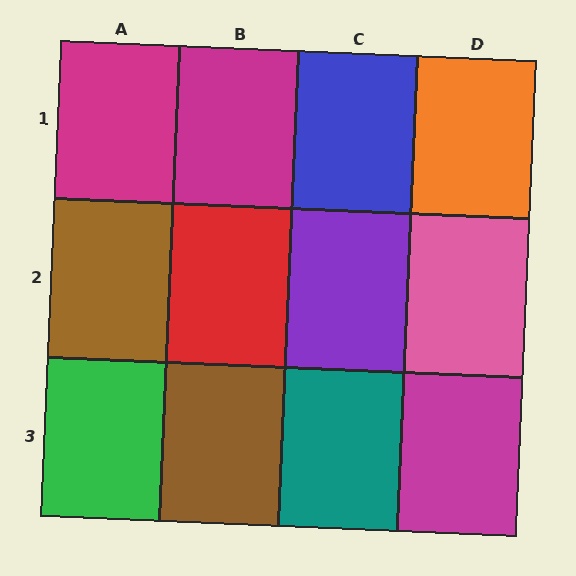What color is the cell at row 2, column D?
Pink.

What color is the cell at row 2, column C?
Purple.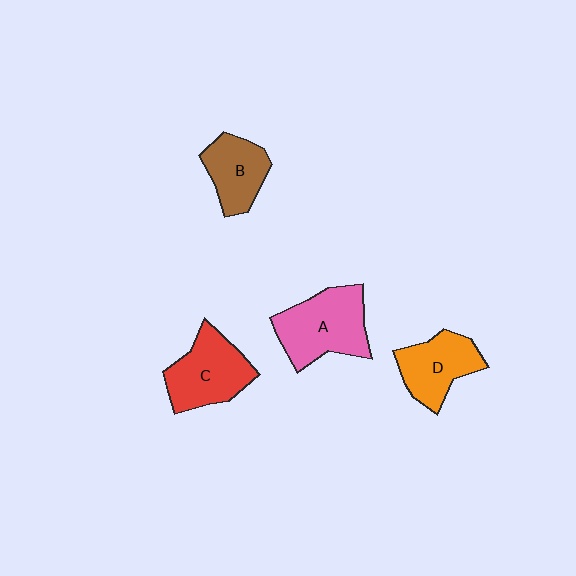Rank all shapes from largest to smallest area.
From largest to smallest: A (pink), C (red), D (orange), B (brown).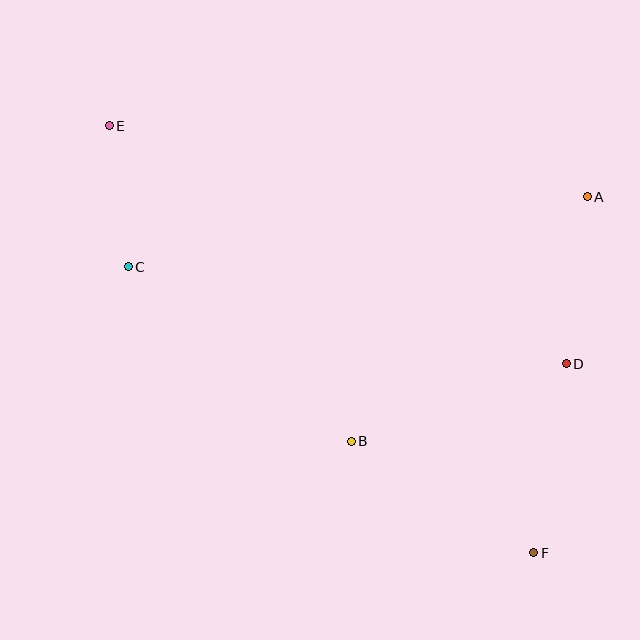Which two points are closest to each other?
Points C and E are closest to each other.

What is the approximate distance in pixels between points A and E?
The distance between A and E is approximately 484 pixels.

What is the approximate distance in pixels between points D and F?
The distance between D and F is approximately 192 pixels.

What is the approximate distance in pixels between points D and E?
The distance between D and E is approximately 516 pixels.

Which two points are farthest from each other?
Points E and F are farthest from each other.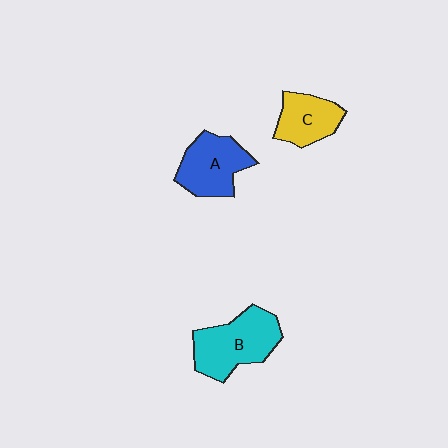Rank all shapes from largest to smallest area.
From largest to smallest: B (cyan), A (blue), C (yellow).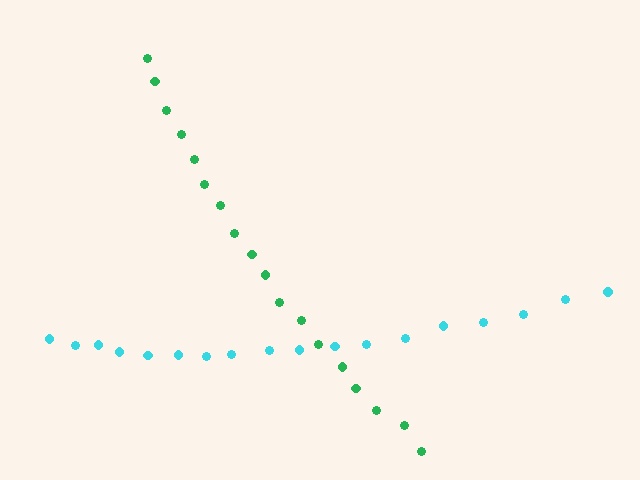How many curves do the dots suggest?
There are 2 distinct paths.